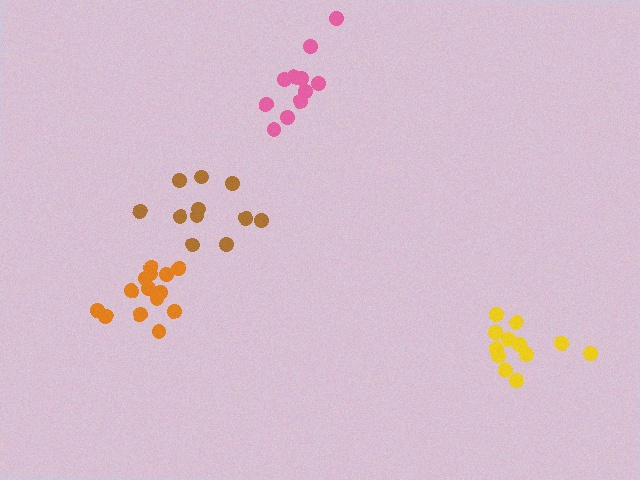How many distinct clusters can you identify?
There are 4 distinct clusters.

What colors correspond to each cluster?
The clusters are colored: brown, orange, pink, yellow.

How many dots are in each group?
Group 1: 11 dots, Group 2: 14 dots, Group 3: 11 dots, Group 4: 12 dots (48 total).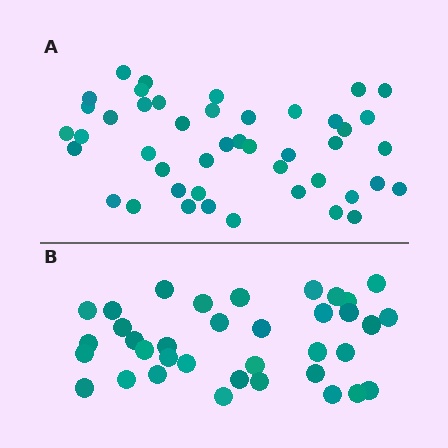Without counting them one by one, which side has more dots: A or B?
Region A (the top region) has more dots.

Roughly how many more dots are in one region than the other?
Region A has roughly 8 or so more dots than region B.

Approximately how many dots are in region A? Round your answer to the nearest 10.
About 40 dots. (The exact count is 45, which rounds to 40.)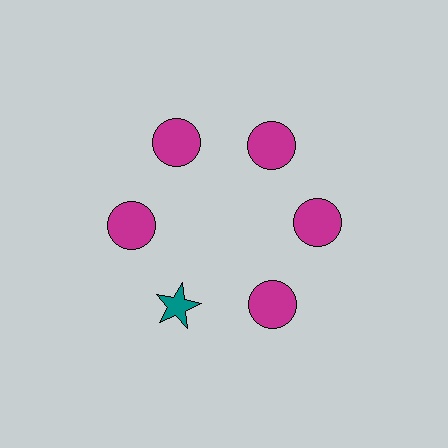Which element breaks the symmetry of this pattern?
The teal star at roughly the 7 o'clock position breaks the symmetry. All other shapes are magenta circles.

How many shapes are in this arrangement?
There are 6 shapes arranged in a ring pattern.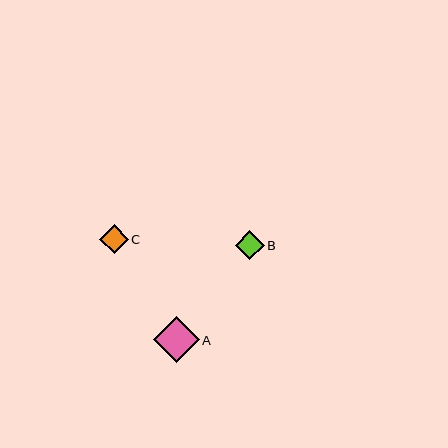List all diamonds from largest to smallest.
From largest to smallest: A, C, B.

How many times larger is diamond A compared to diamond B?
Diamond A is approximately 1.6 times the size of diamond B.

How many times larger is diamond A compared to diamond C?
Diamond A is approximately 1.6 times the size of diamond C.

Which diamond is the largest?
Diamond A is the largest with a size of approximately 46 pixels.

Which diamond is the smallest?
Diamond B is the smallest with a size of approximately 28 pixels.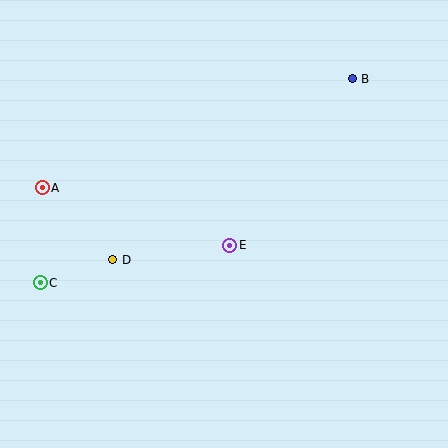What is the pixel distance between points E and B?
The distance between E and B is 207 pixels.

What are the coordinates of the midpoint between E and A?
The midpoint between E and A is at (136, 216).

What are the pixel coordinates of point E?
Point E is at (230, 245).